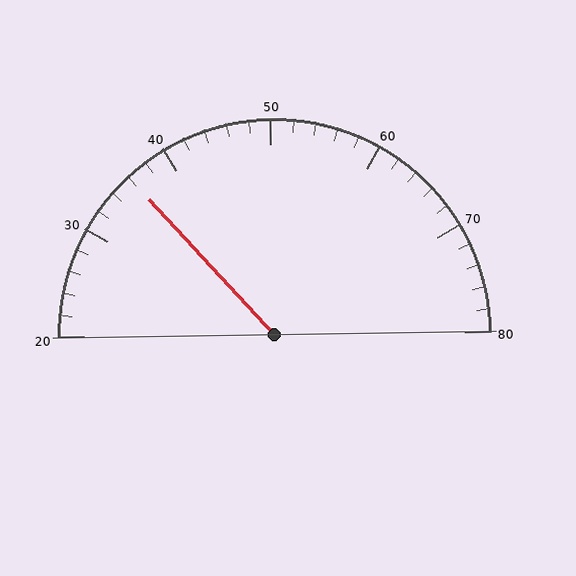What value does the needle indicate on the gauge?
The needle indicates approximately 36.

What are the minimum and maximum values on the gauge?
The gauge ranges from 20 to 80.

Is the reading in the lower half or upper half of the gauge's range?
The reading is in the lower half of the range (20 to 80).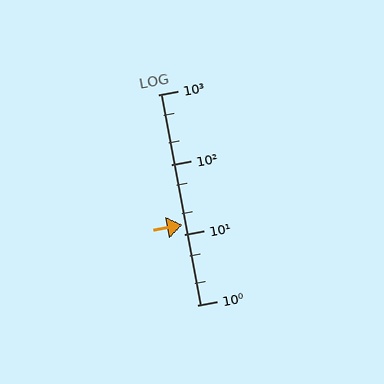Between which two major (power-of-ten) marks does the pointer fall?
The pointer is between 10 and 100.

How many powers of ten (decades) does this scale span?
The scale spans 3 decades, from 1 to 1000.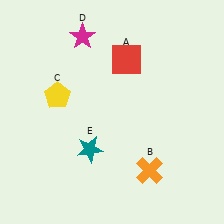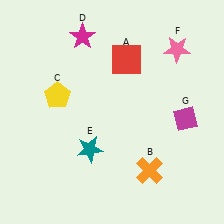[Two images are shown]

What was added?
A pink star (F), a magenta diamond (G) were added in Image 2.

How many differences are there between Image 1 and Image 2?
There are 2 differences between the two images.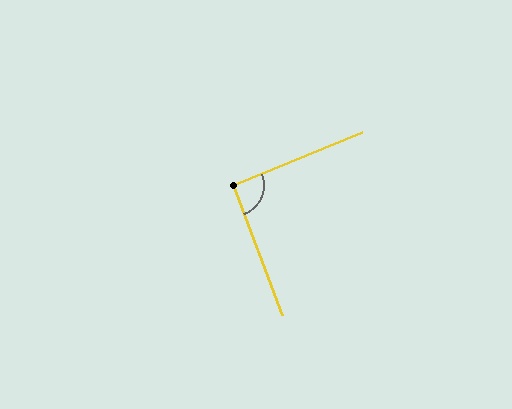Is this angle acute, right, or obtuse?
It is approximately a right angle.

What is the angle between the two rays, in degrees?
Approximately 91 degrees.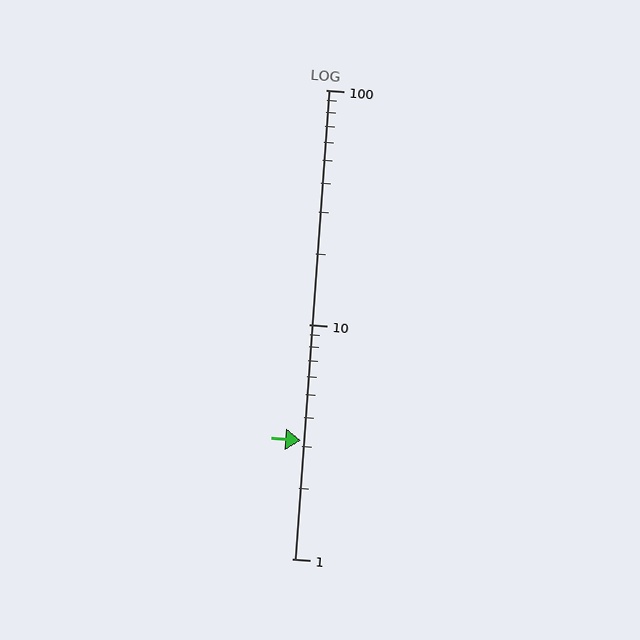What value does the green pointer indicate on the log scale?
The pointer indicates approximately 3.2.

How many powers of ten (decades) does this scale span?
The scale spans 2 decades, from 1 to 100.